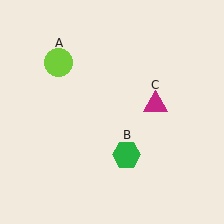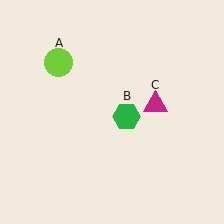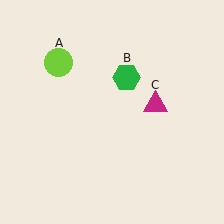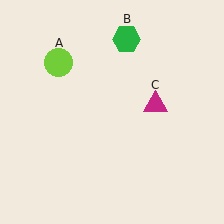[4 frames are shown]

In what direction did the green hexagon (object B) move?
The green hexagon (object B) moved up.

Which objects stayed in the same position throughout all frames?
Lime circle (object A) and magenta triangle (object C) remained stationary.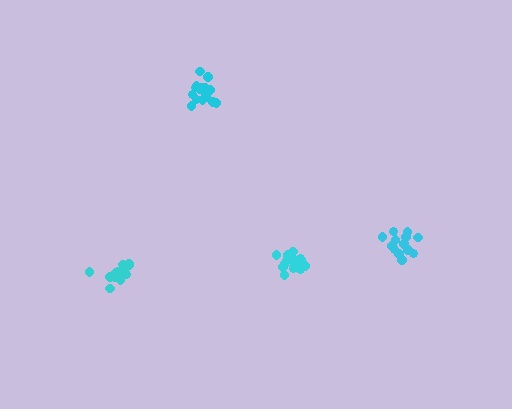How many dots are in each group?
Group 1: 13 dots, Group 2: 14 dots, Group 3: 17 dots, Group 4: 17 dots (61 total).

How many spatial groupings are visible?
There are 4 spatial groupings.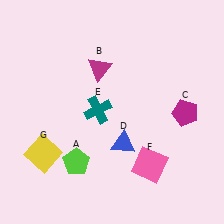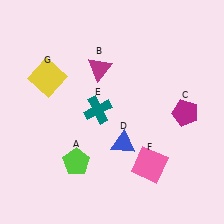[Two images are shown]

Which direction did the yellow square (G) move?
The yellow square (G) moved up.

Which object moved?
The yellow square (G) moved up.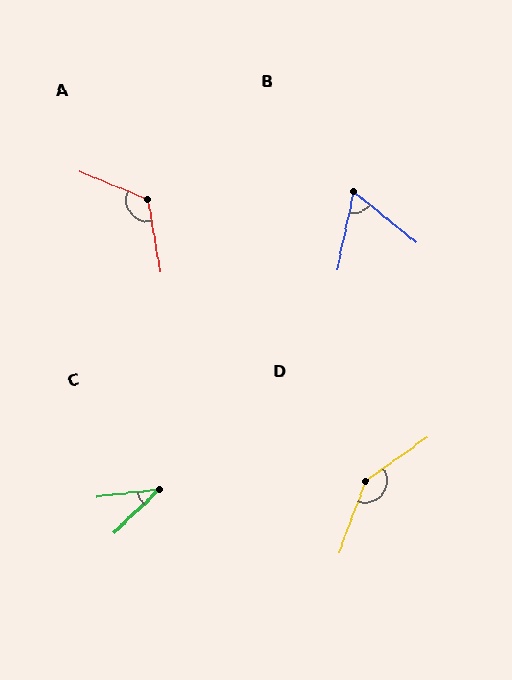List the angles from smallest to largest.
C (37°), B (63°), A (122°), D (146°).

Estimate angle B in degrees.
Approximately 63 degrees.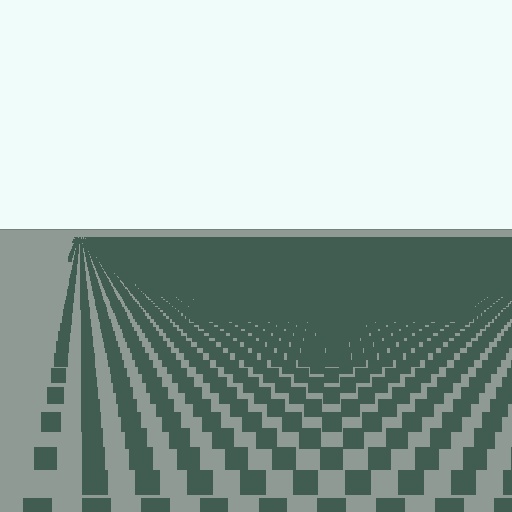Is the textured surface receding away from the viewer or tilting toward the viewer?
The surface is receding away from the viewer. Texture elements get smaller and denser toward the top.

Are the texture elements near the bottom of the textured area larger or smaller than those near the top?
Larger. Near the bottom, elements are closer to the viewer and appear at a bigger on-screen size.